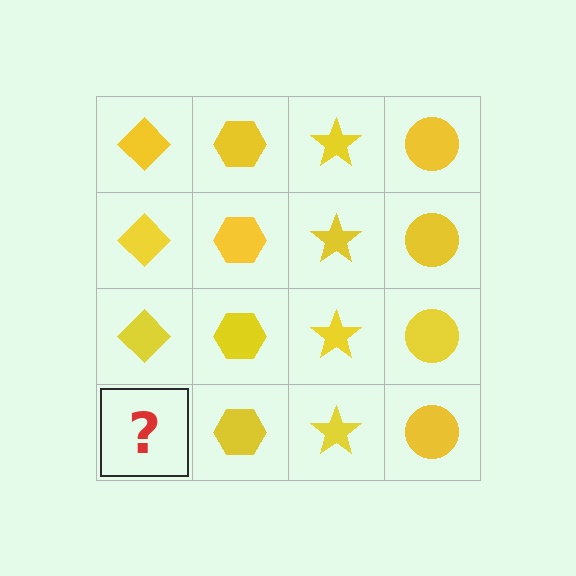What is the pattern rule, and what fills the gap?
The rule is that each column has a consistent shape. The gap should be filled with a yellow diamond.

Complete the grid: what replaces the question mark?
The question mark should be replaced with a yellow diamond.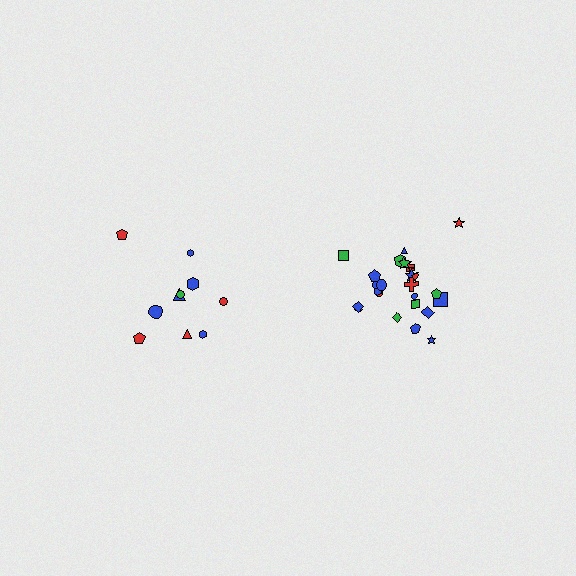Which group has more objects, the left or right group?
The right group.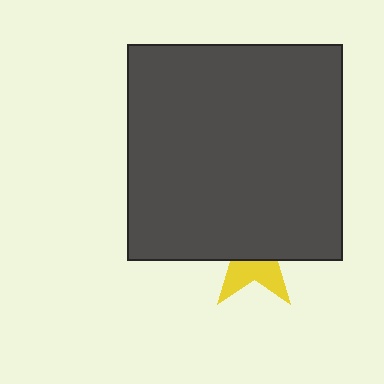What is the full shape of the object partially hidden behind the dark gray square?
The partially hidden object is a yellow star.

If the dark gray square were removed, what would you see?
You would see the complete yellow star.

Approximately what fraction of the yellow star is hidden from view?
Roughly 62% of the yellow star is hidden behind the dark gray square.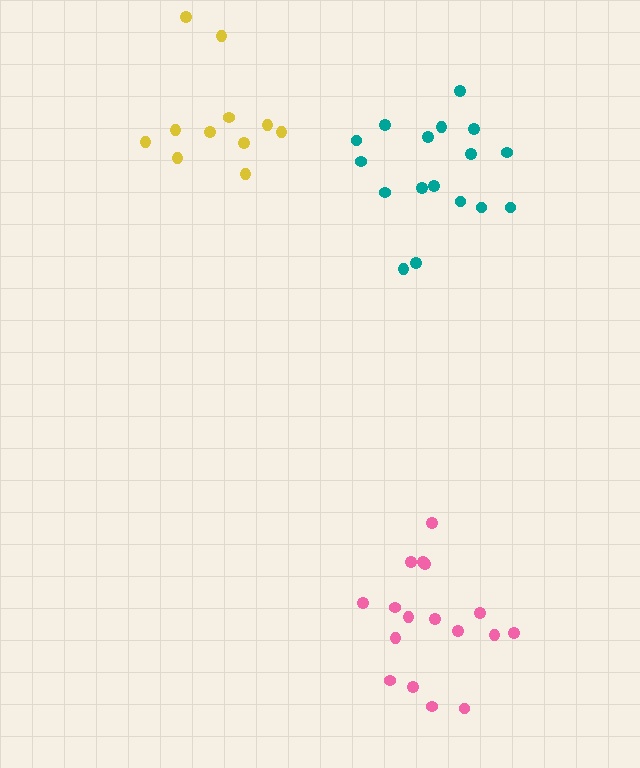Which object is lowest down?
The pink cluster is bottommost.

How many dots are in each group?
Group 1: 11 dots, Group 2: 17 dots, Group 3: 17 dots (45 total).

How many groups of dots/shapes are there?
There are 3 groups.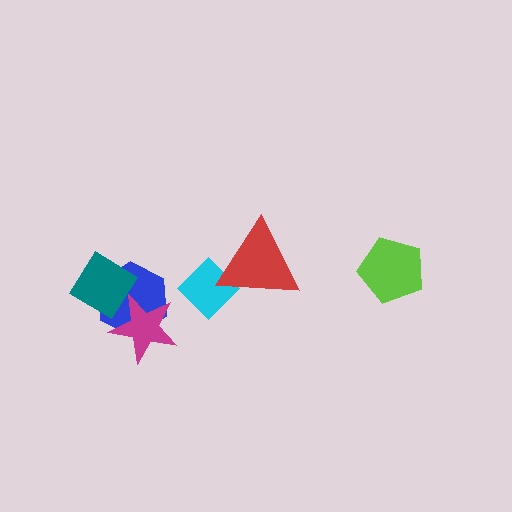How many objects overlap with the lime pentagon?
0 objects overlap with the lime pentagon.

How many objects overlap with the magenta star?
2 objects overlap with the magenta star.